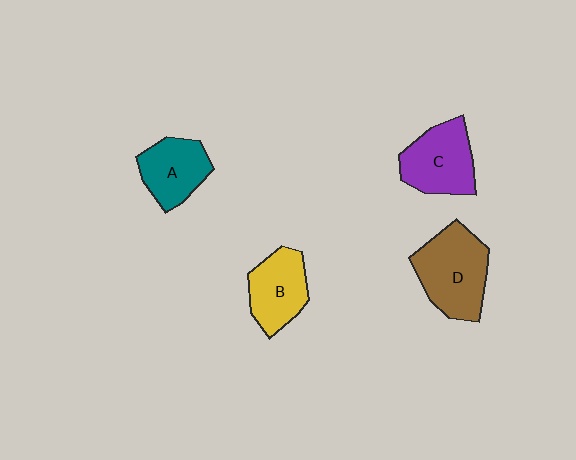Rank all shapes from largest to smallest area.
From largest to smallest: D (brown), C (purple), B (yellow), A (teal).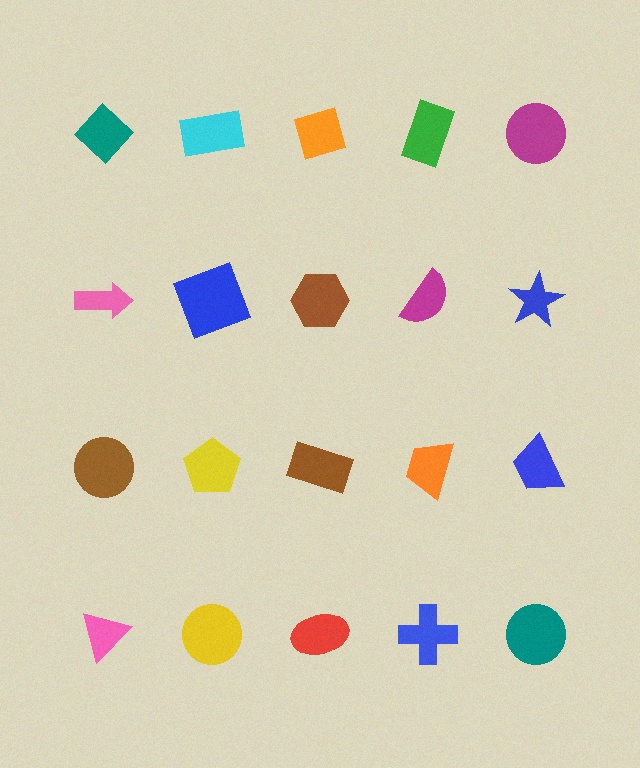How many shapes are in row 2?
5 shapes.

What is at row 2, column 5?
A blue star.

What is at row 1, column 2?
A cyan rectangle.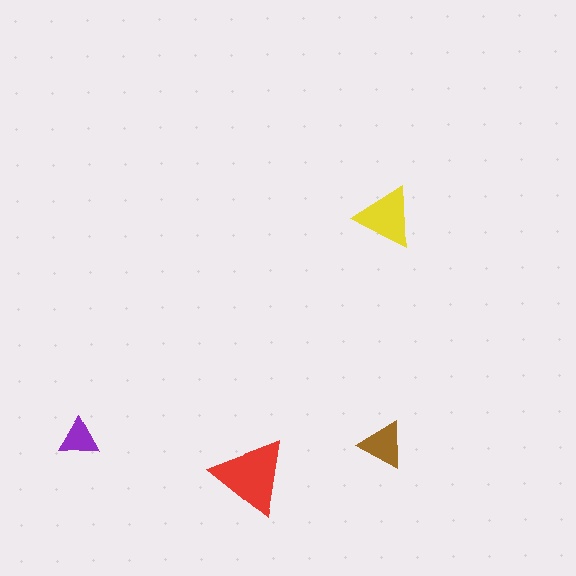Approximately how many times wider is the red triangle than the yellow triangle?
About 1.5 times wider.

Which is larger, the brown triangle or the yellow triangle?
The yellow one.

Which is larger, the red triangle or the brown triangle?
The red one.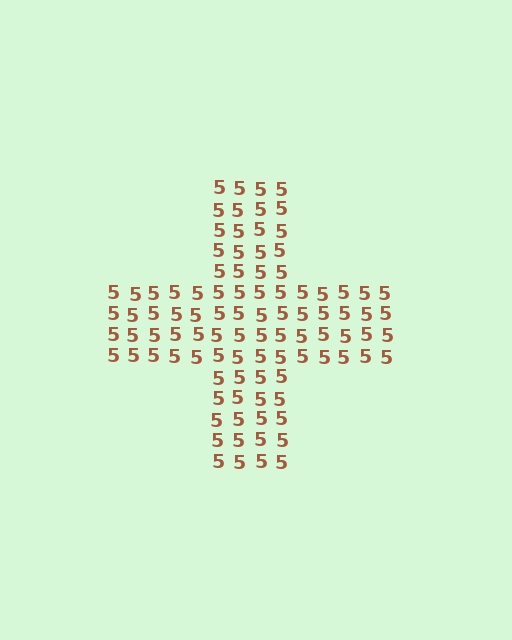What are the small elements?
The small elements are digit 5's.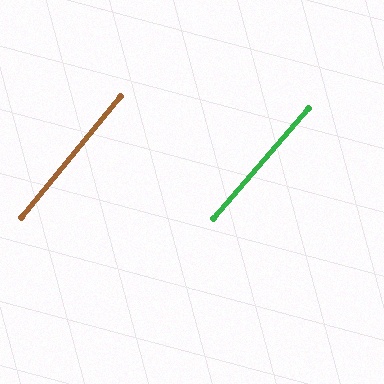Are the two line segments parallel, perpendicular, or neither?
Parallel — their directions differ by only 1.8°.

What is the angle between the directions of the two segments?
Approximately 2 degrees.